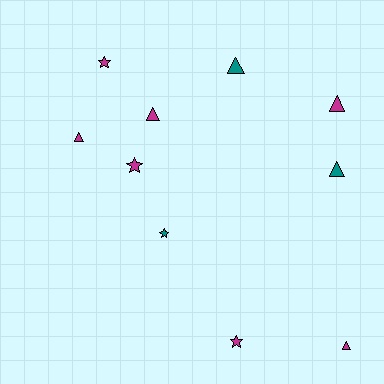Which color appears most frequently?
Magenta, with 7 objects.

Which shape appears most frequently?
Triangle, with 6 objects.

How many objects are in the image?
There are 10 objects.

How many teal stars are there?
There is 1 teal star.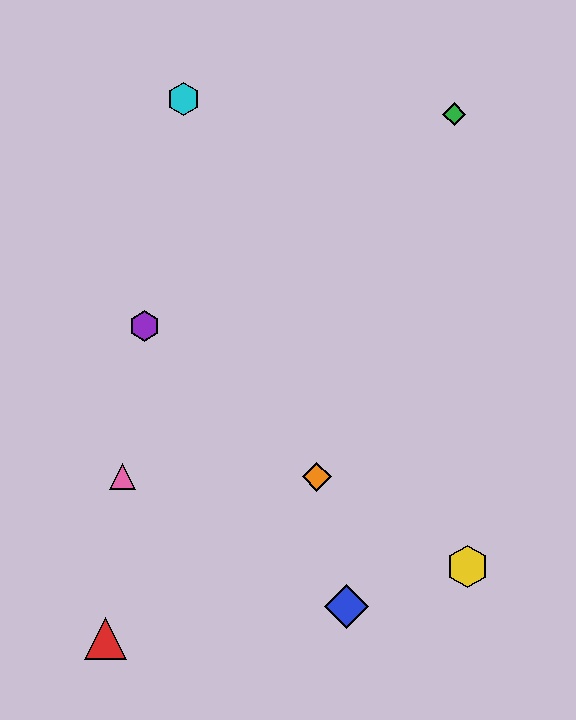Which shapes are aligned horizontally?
The orange diamond, the pink triangle are aligned horizontally.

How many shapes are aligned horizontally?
2 shapes (the orange diamond, the pink triangle) are aligned horizontally.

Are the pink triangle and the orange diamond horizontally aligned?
Yes, both are at y≈477.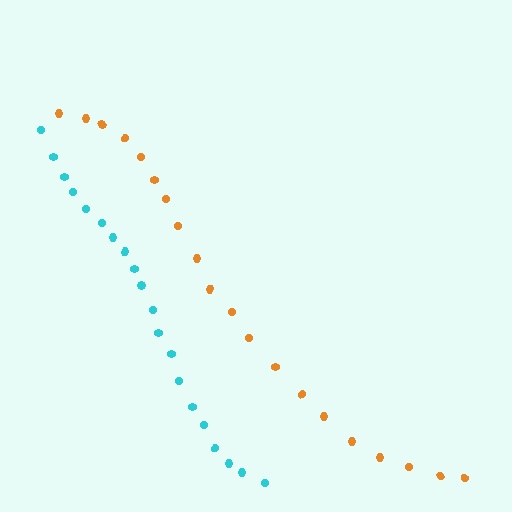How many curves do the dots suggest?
There are 2 distinct paths.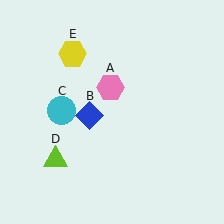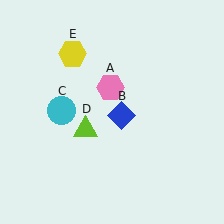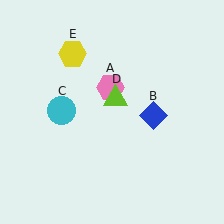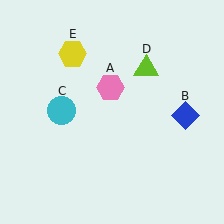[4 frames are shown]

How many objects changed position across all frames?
2 objects changed position: blue diamond (object B), lime triangle (object D).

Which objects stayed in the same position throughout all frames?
Pink hexagon (object A) and cyan circle (object C) and yellow hexagon (object E) remained stationary.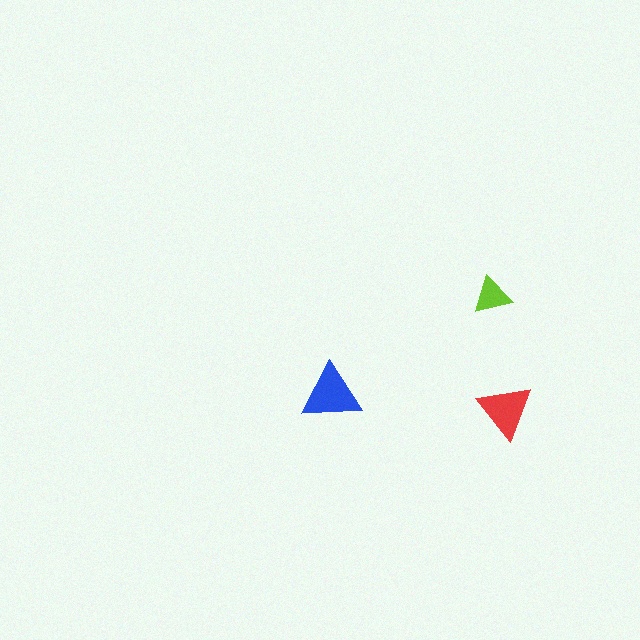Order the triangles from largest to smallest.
the blue one, the red one, the lime one.